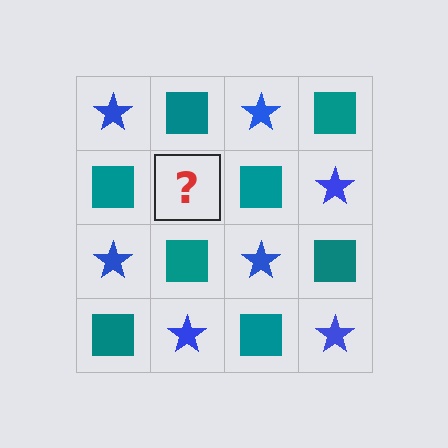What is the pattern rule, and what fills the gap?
The rule is that it alternates blue star and teal square in a checkerboard pattern. The gap should be filled with a blue star.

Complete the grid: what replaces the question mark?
The question mark should be replaced with a blue star.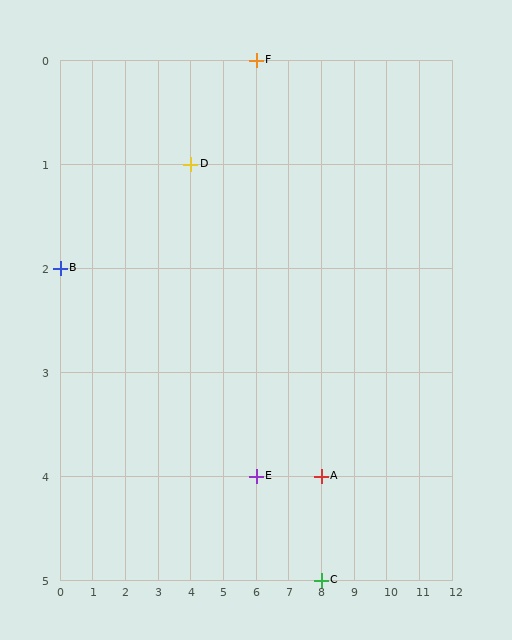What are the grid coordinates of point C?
Point C is at grid coordinates (8, 5).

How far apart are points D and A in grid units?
Points D and A are 4 columns and 3 rows apart (about 5.0 grid units diagonally).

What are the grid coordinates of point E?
Point E is at grid coordinates (6, 4).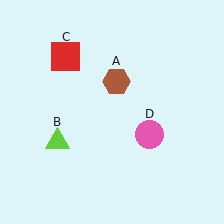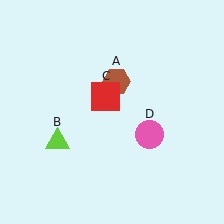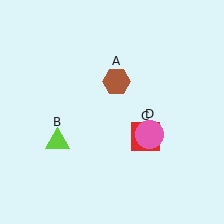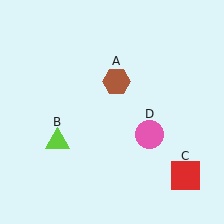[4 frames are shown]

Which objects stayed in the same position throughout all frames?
Brown hexagon (object A) and lime triangle (object B) and pink circle (object D) remained stationary.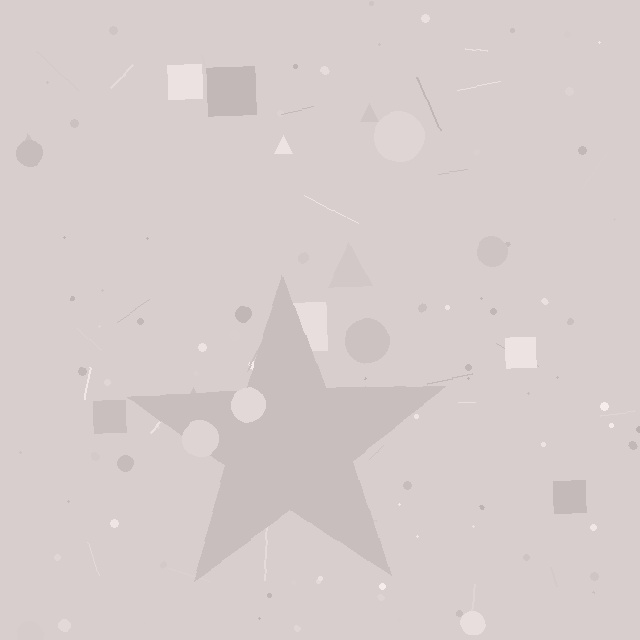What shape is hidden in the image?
A star is hidden in the image.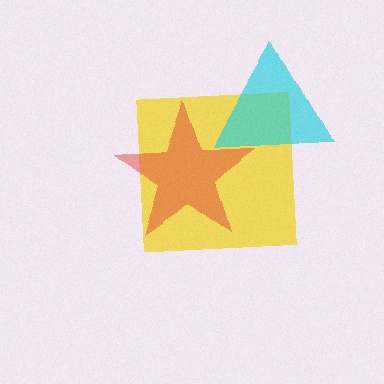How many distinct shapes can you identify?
There are 3 distinct shapes: a yellow square, a cyan triangle, a red star.